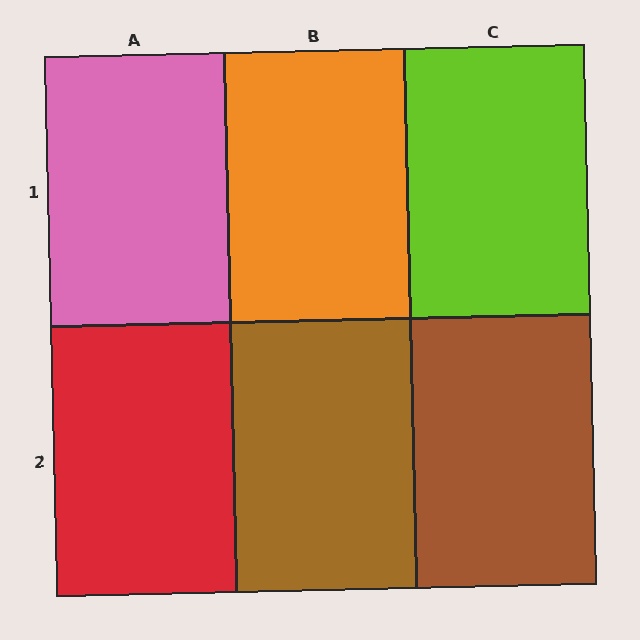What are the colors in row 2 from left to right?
Red, brown, brown.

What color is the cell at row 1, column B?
Orange.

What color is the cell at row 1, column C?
Lime.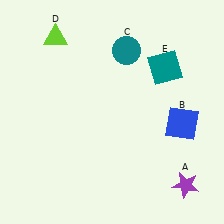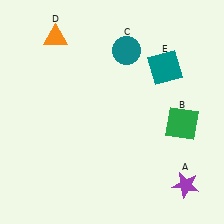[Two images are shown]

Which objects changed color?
B changed from blue to green. D changed from lime to orange.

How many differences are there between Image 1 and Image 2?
There are 2 differences between the two images.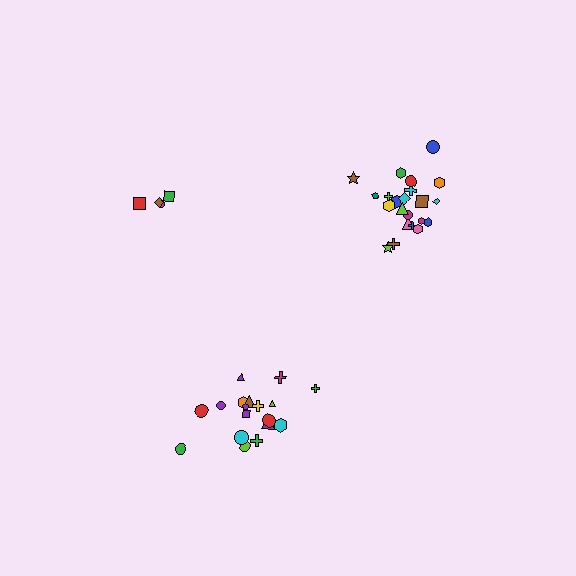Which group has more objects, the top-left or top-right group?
The top-right group.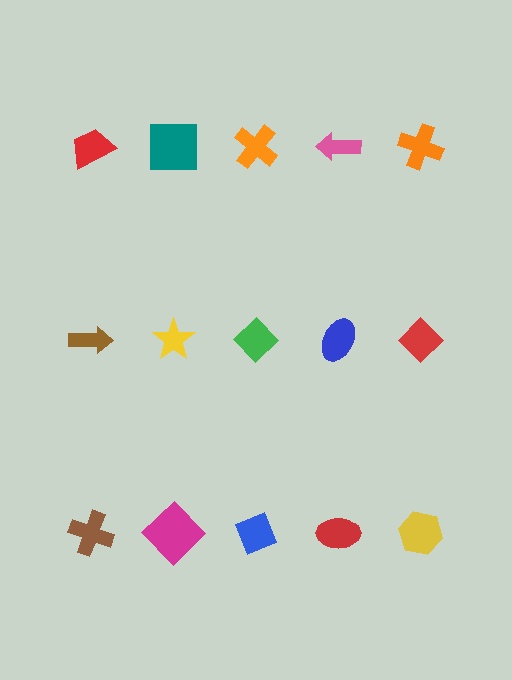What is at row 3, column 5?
A yellow hexagon.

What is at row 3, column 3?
A blue diamond.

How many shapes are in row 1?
5 shapes.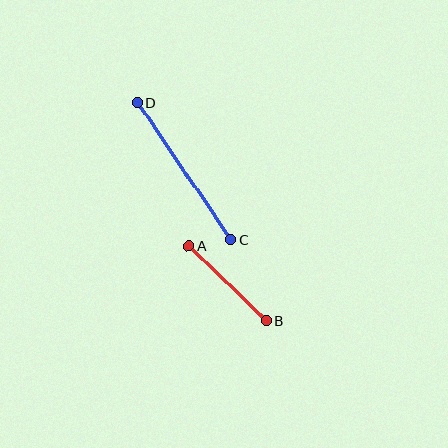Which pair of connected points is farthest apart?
Points C and D are farthest apart.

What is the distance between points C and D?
The distance is approximately 165 pixels.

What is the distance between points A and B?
The distance is approximately 108 pixels.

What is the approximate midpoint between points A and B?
The midpoint is at approximately (228, 284) pixels.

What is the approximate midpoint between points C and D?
The midpoint is at approximately (184, 171) pixels.